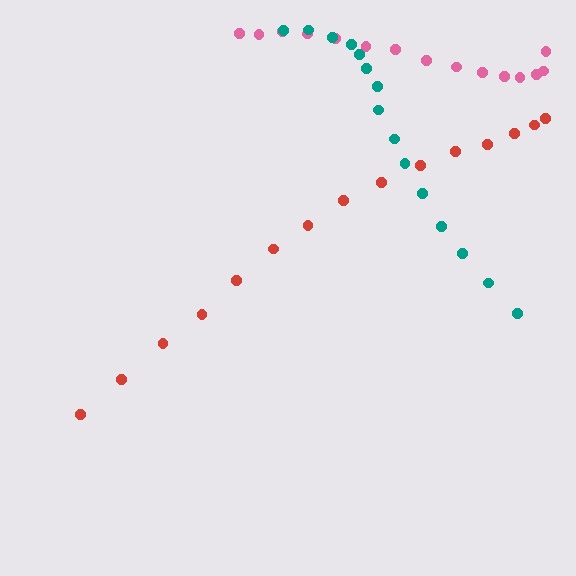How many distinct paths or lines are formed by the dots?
There are 3 distinct paths.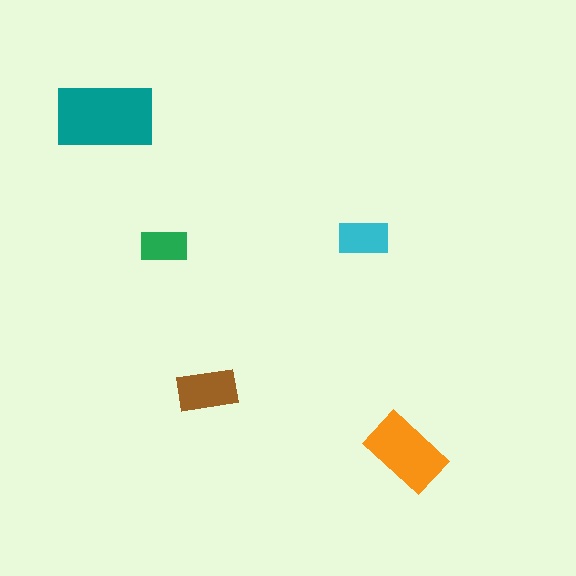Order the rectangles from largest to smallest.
the teal one, the orange one, the brown one, the cyan one, the green one.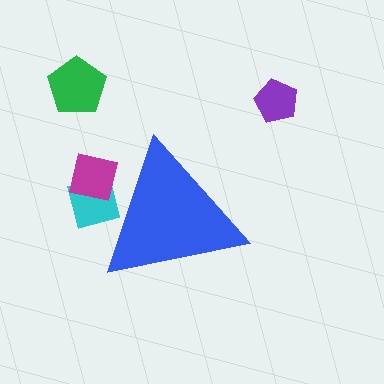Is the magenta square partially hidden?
Yes, the magenta square is partially hidden behind the blue triangle.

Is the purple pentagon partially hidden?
No, the purple pentagon is fully visible.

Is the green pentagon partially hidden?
No, the green pentagon is fully visible.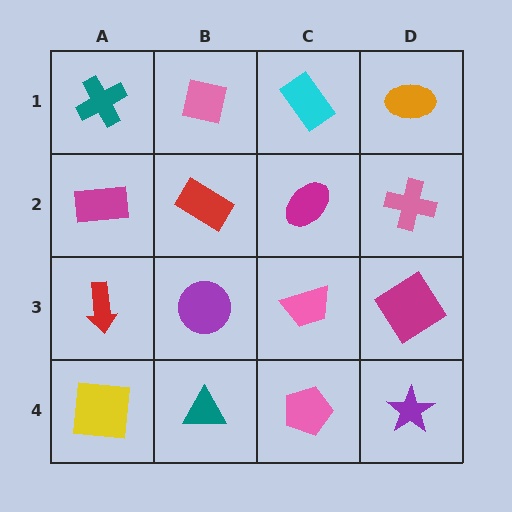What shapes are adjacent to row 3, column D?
A pink cross (row 2, column D), a purple star (row 4, column D), a pink trapezoid (row 3, column C).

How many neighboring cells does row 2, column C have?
4.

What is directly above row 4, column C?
A pink trapezoid.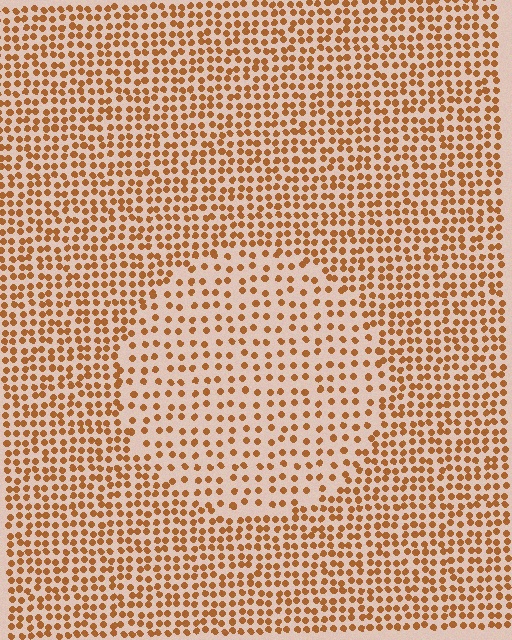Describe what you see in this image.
The image contains small brown elements arranged at two different densities. A circle-shaped region is visible where the elements are less densely packed than the surrounding area.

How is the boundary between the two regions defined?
The boundary is defined by a change in element density (approximately 1.8x ratio). All elements are the same color, size, and shape.